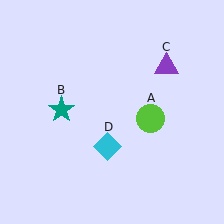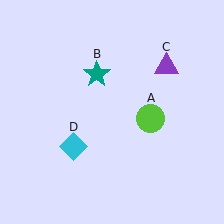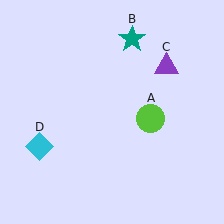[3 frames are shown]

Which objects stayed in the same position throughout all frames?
Lime circle (object A) and purple triangle (object C) remained stationary.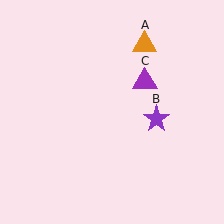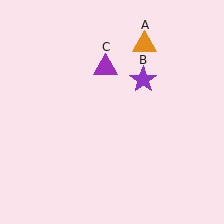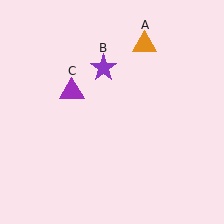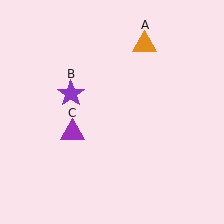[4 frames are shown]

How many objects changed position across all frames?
2 objects changed position: purple star (object B), purple triangle (object C).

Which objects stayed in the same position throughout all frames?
Orange triangle (object A) remained stationary.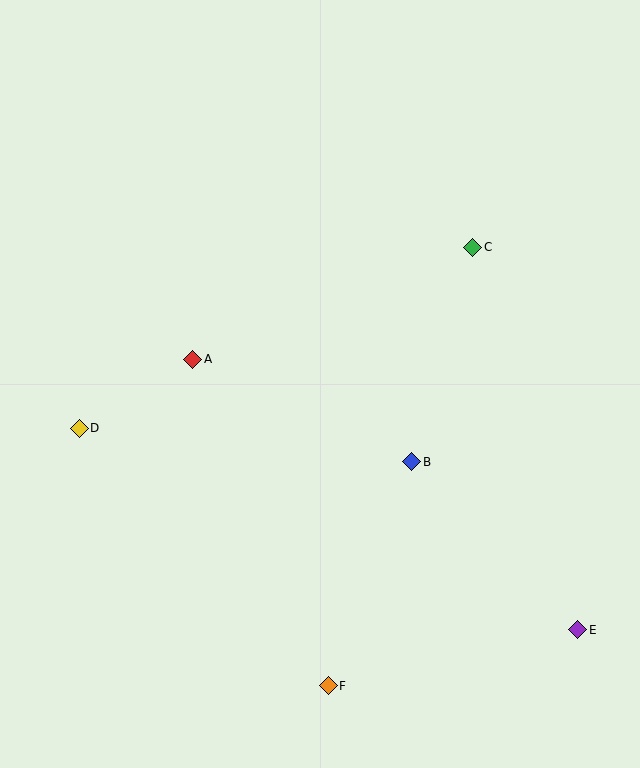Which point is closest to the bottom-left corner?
Point F is closest to the bottom-left corner.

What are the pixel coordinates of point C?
Point C is at (473, 247).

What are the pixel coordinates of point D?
Point D is at (79, 428).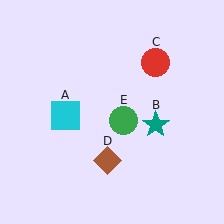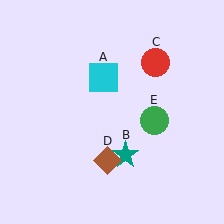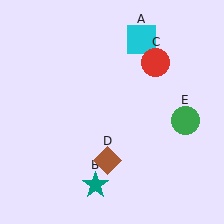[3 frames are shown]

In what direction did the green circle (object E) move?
The green circle (object E) moved right.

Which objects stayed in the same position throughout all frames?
Red circle (object C) and brown diamond (object D) remained stationary.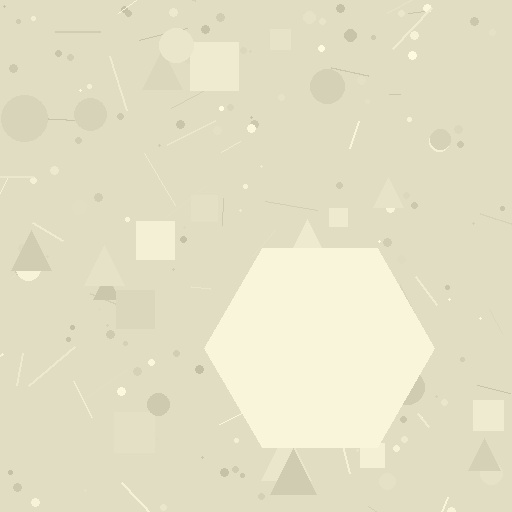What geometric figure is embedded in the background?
A hexagon is embedded in the background.